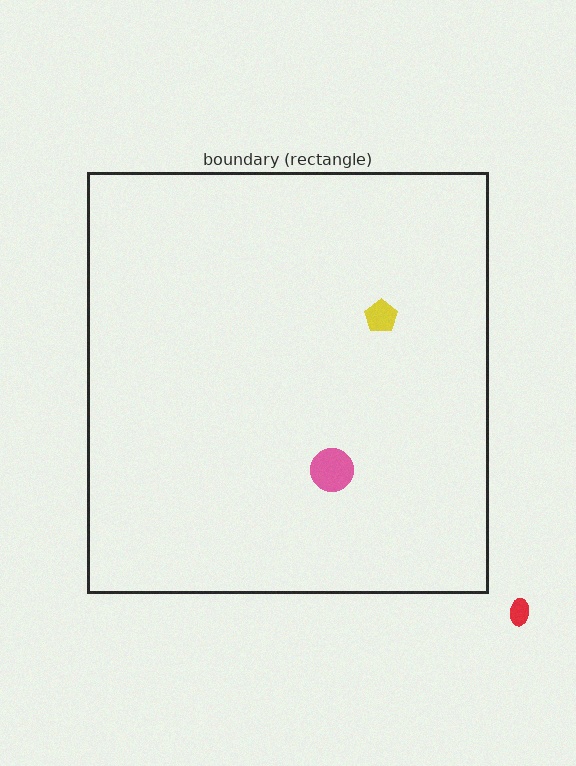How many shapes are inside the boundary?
2 inside, 1 outside.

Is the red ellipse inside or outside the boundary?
Outside.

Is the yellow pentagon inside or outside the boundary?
Inside.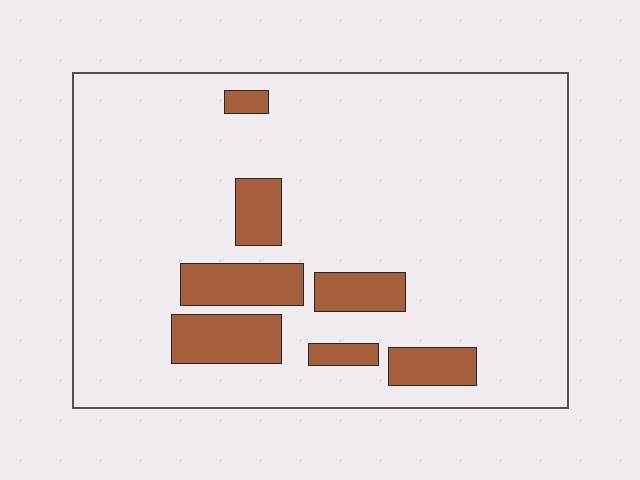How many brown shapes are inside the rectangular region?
7.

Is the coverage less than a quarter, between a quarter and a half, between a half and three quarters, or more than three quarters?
Less than a quarter.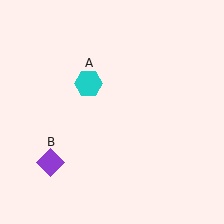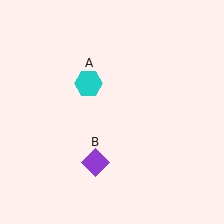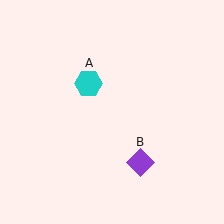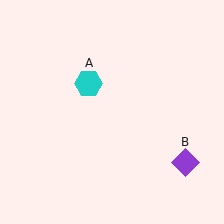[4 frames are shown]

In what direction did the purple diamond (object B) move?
The purple diamond (object B) moved right.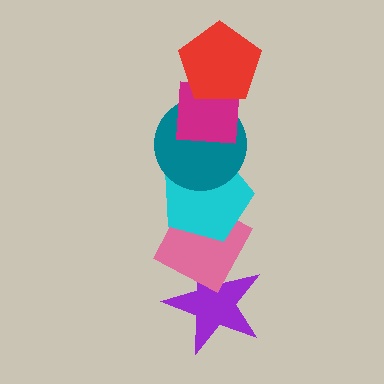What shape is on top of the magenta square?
The red pentagon is on top of the magenta square.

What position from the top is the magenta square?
The magenta square is 2nd from the top.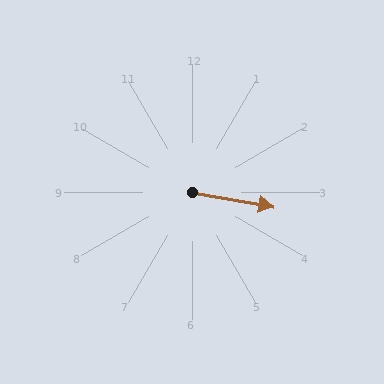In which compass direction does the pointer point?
East.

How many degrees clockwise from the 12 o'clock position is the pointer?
Approximately 100 degrees.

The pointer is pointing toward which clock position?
Roughly 3 o'clock.